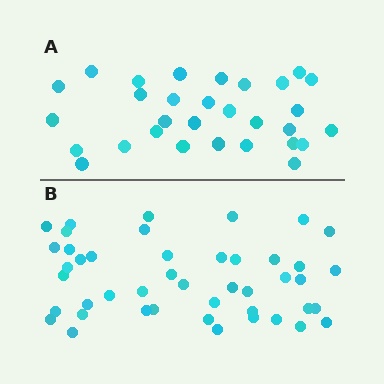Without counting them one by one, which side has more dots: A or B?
Region B (the bottom region) has more dots.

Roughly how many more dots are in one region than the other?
Region B has approximately 15 more dots than region A.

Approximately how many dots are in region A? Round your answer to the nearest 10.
About 30 dots.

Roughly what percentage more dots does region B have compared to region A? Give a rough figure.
About 50% more.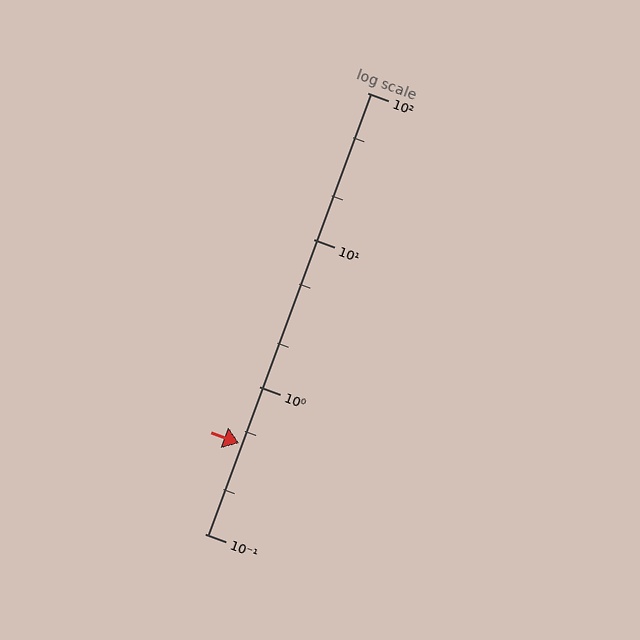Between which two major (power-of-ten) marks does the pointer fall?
The pointer is between 0.1 and 1.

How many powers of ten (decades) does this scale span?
The scale spans 3 decades, from 0.1 to 100.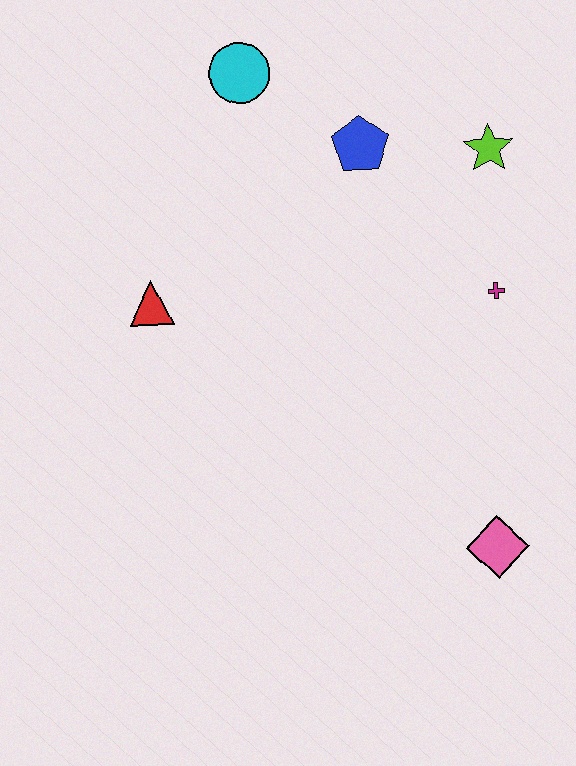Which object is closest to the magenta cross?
The lime star is closest to the magenta cross.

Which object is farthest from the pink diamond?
The cyan circle is farthest from the pink diamond.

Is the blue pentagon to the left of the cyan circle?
No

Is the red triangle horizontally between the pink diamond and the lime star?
No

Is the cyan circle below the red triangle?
No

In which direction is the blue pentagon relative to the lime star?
The blue pentagon is to the left of the lime star.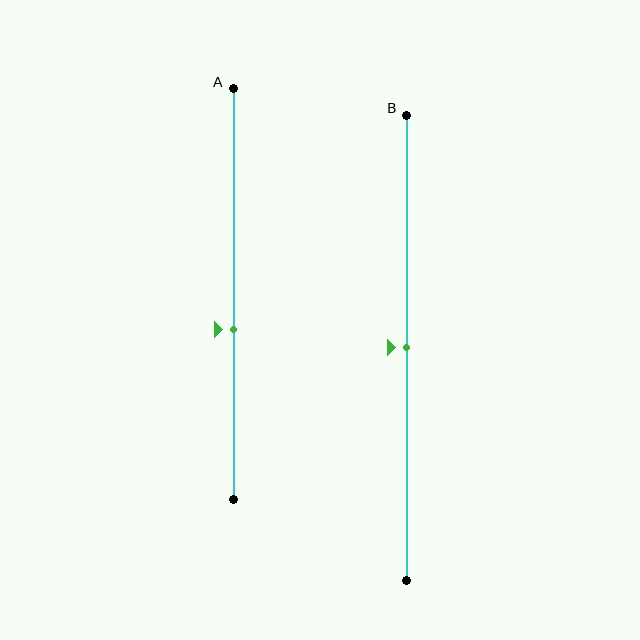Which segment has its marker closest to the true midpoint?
Segment B has its marker closest to the true midpoint.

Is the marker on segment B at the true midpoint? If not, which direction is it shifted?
Yes, the marker on segment B is at the true midpoint.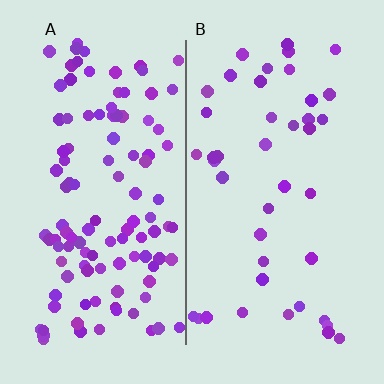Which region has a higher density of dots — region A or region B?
A (the left).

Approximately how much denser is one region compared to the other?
Approximately 2.6× — region A over region B.